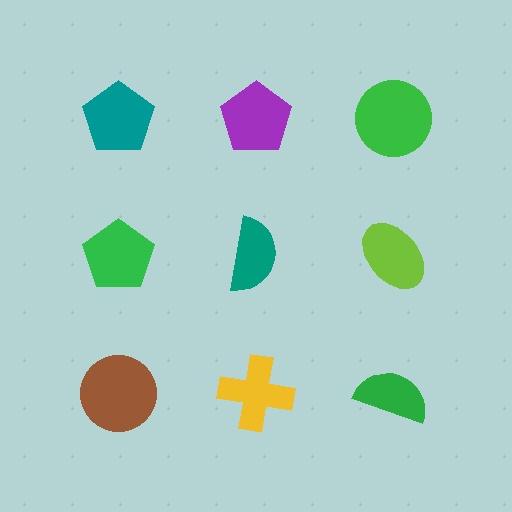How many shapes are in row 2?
3 shapes.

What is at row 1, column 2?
A purple pentagon.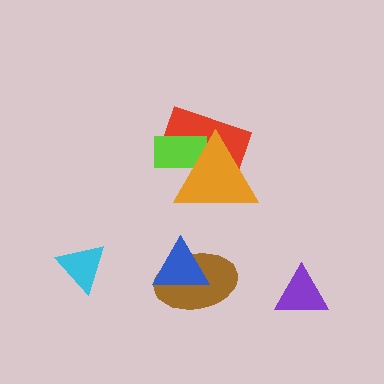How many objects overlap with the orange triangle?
2 objects overlap with the orange triangle.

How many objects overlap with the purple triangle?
0 objects overlap with the purple triangle.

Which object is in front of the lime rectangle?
The orange triangle is in front of the lime rectangle.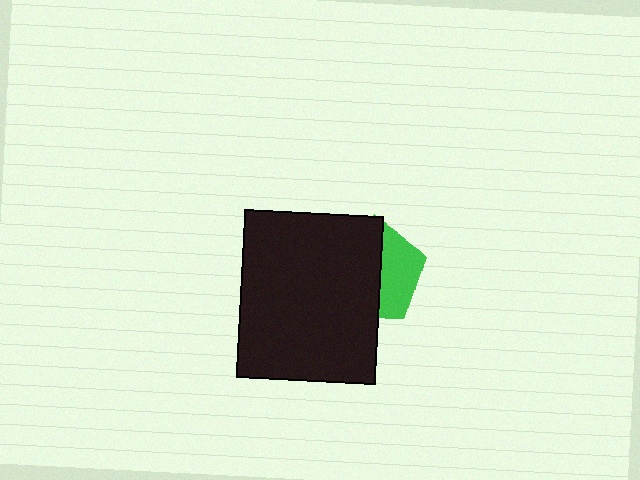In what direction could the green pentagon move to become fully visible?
The green pentagon could move right. That would shift it out from behind the black rectangle entirely.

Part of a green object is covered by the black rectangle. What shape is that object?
It is a pentagon.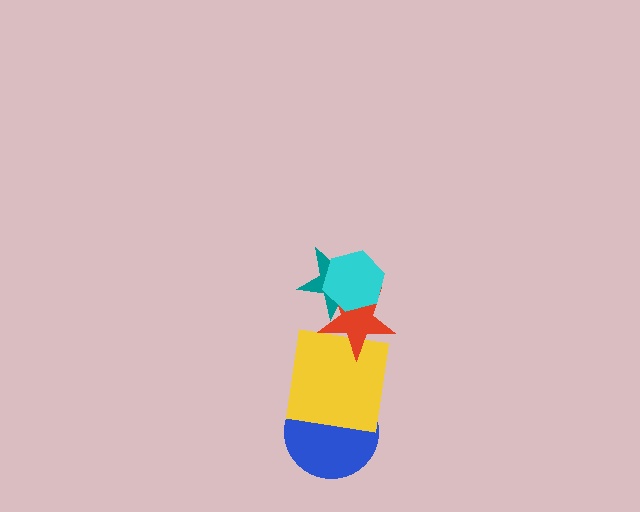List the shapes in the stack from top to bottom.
From top to bottom: the cyan hexagon, the teal star, the red star, the yellow square, the blue circle.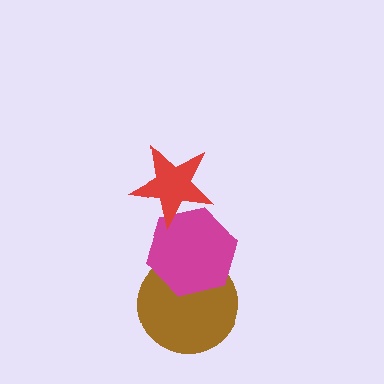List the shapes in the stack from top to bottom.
From top to bottom: the red star, the magenta hexagon, the brown circle.